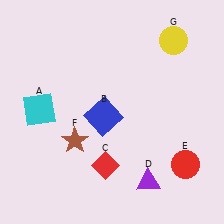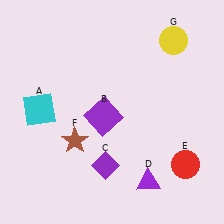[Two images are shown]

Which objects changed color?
B changed from blue to purple. C changed from red to purple.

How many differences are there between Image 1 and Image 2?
There are 2 differences between the two images.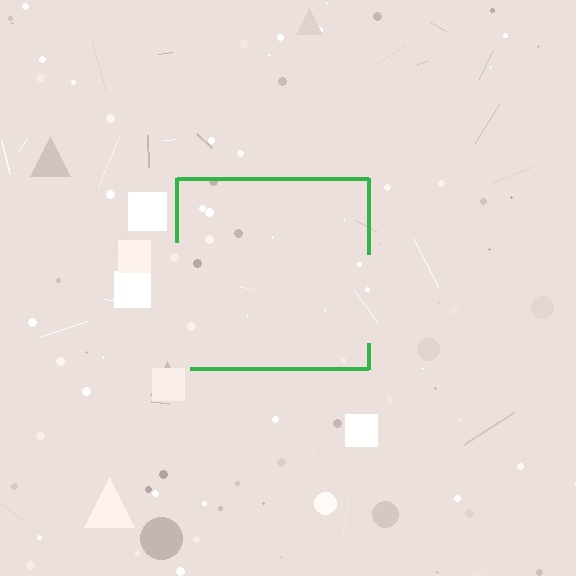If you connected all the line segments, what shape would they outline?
They would outline a square.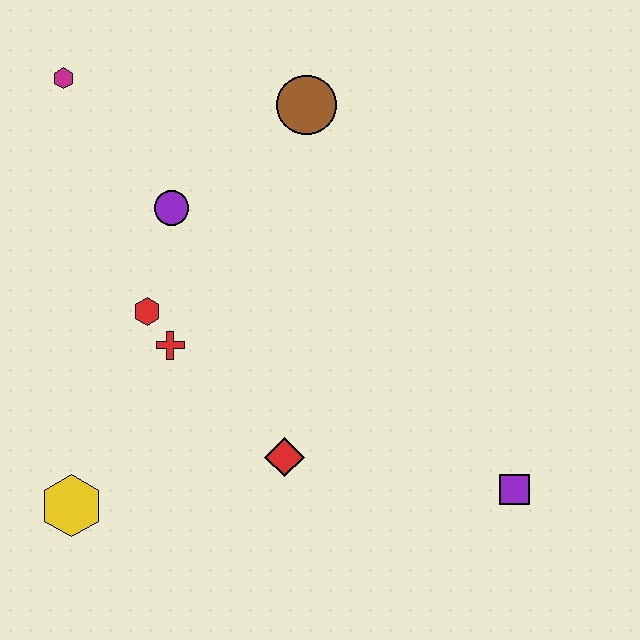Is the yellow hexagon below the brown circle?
Yes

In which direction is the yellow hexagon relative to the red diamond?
The yellow hexagon is to the left of the red diamond.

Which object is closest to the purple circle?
The red hexagon is closest to the purple circle.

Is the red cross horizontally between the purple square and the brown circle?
No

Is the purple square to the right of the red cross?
Yes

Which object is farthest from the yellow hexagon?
The brown circle is farthest from the yellow hexagon.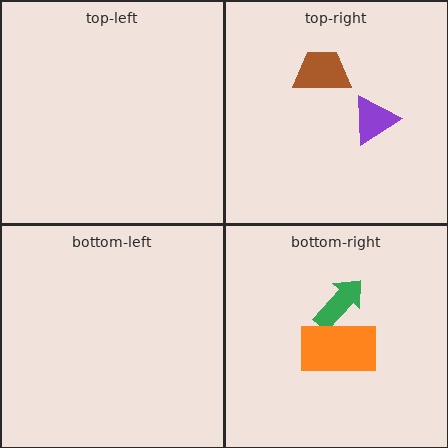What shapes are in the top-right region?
The brown trapezoid, the purple triangle.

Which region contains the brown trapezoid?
The top-right region.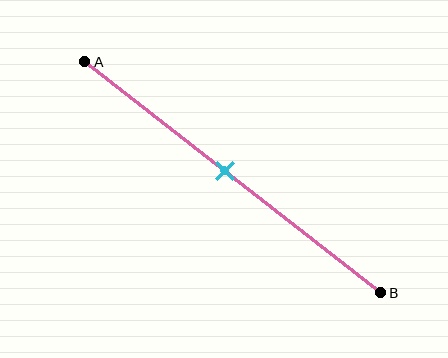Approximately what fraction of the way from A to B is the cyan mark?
The cyan mark is approximately 45% of the way from A to B.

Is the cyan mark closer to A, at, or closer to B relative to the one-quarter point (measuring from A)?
The cyan mark is closer to point B than the one-quarter point of segment AB.